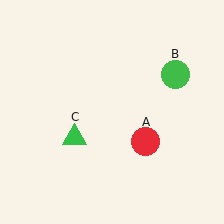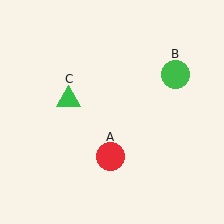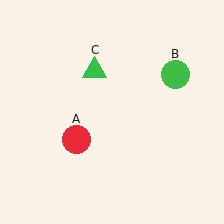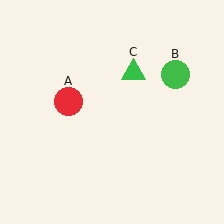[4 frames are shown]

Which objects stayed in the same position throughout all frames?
Green circle (object B) remained stationary.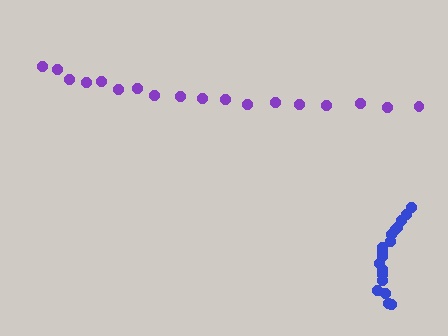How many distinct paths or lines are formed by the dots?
There are 2 distinct paths.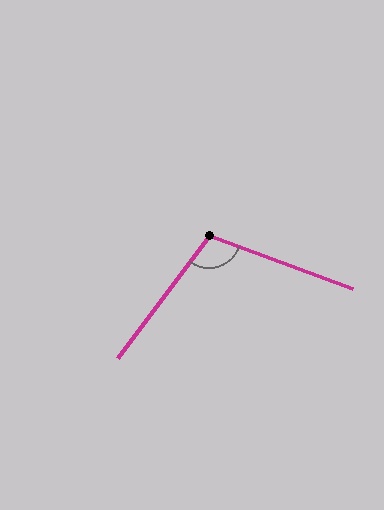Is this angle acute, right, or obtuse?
It is obtuse.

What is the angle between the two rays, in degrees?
Approximately 107 degrees.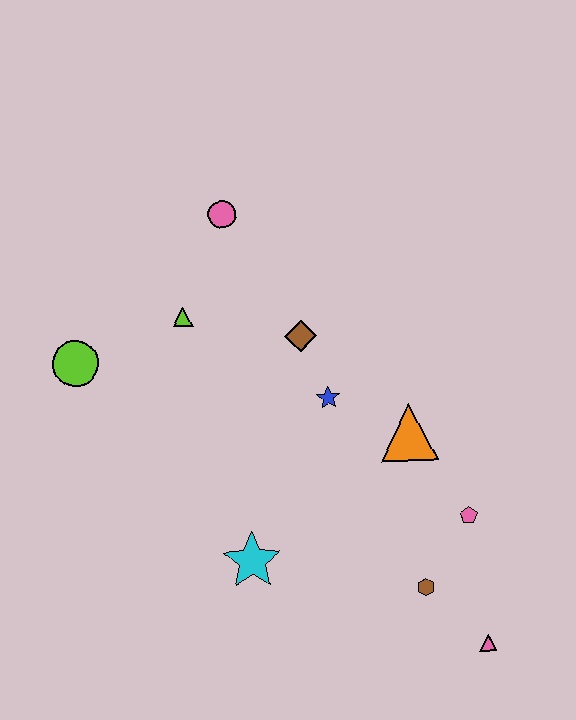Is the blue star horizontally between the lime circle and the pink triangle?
Yes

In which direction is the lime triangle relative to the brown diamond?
The lime triangle is to the left of the brown diamond.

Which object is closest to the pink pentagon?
The brown hexagon is closest to the pink pentagon.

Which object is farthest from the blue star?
The pink triangle is farthest from the blue star.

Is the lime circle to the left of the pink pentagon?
Yes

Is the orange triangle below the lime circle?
Yes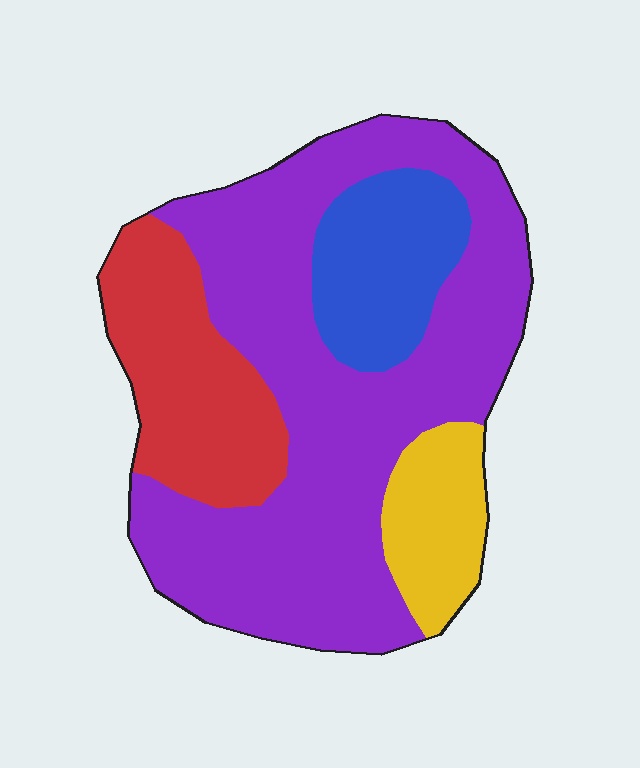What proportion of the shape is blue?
Blue takes up less than a quarter of the shape.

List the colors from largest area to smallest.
From largest to smallest: purple, red, blue, yellow.